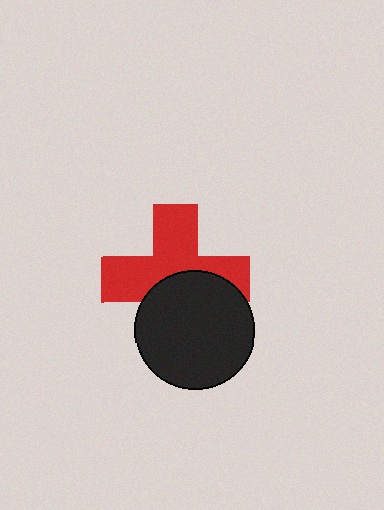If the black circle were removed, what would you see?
You would see the complete red cross.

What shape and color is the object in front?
The object in front is a black circle.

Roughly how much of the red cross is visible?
About half of it is visible (roughly 59%).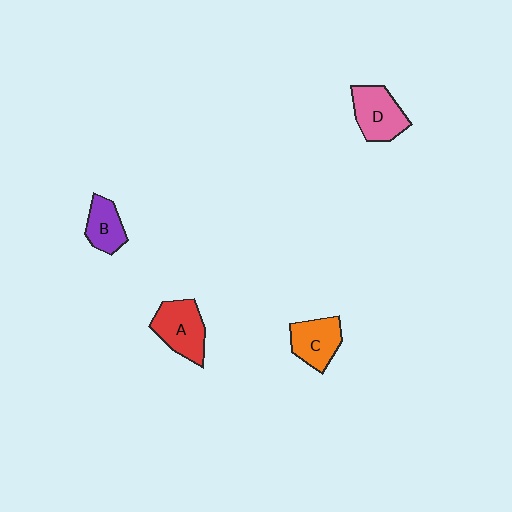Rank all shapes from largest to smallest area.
From largest to smallest: A (red), D (pink), C (orange), B (purple).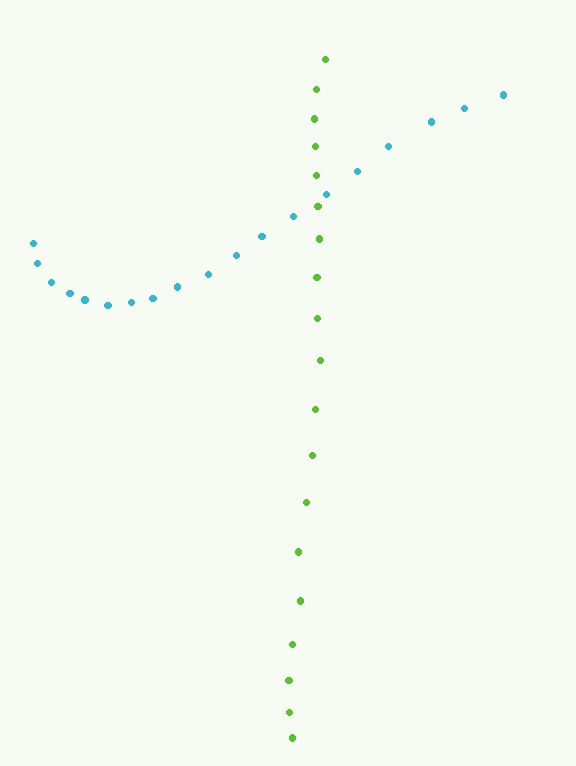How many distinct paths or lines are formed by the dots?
There are 2 distinct paths.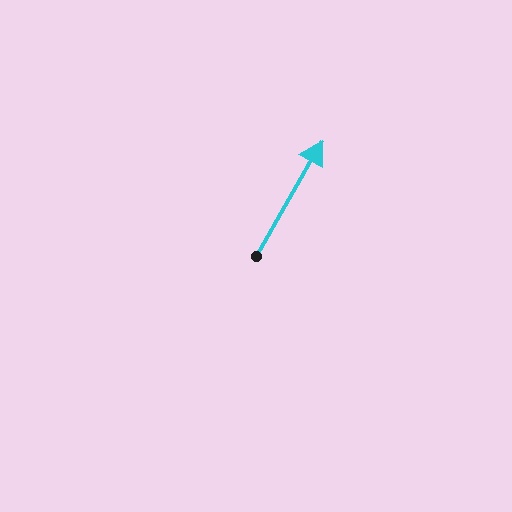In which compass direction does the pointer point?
Northeast.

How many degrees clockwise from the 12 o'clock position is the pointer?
Approximately 30 degrees.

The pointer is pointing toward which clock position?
Roughly 1 o'clock.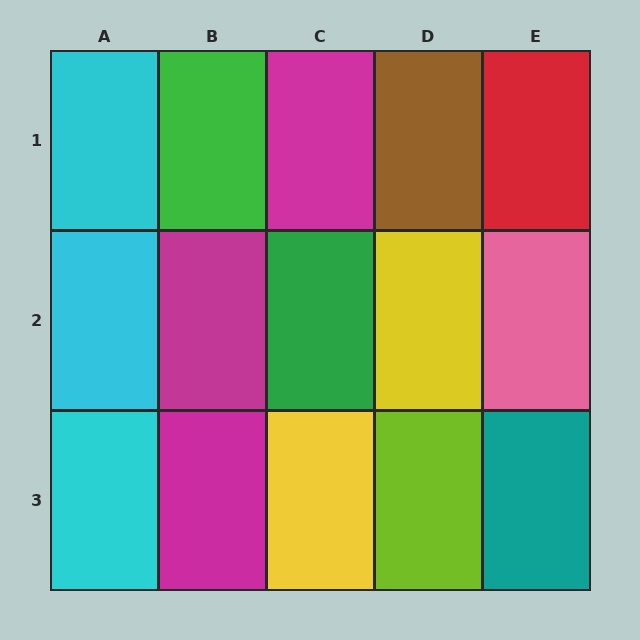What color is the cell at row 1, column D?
Brown.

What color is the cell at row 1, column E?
Red.